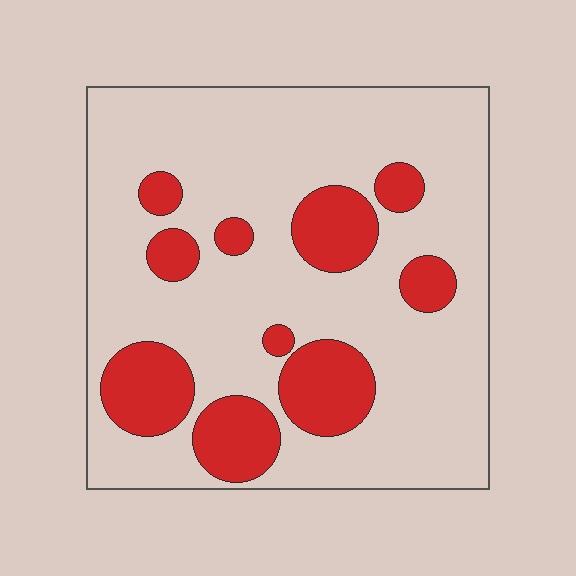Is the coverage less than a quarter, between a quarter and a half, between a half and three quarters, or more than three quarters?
Less than a quarter.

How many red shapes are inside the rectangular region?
10.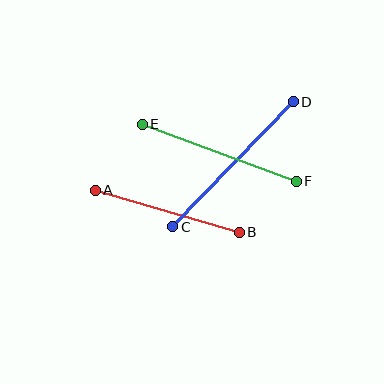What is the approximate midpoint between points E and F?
The midpoint is at approximately (219, 153) pixels.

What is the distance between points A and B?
The distance is approximately 150 pixels.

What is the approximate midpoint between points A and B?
The midpoint is at approximately (167, 211) pixels.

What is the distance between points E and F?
The distance is approximately 165 pixels.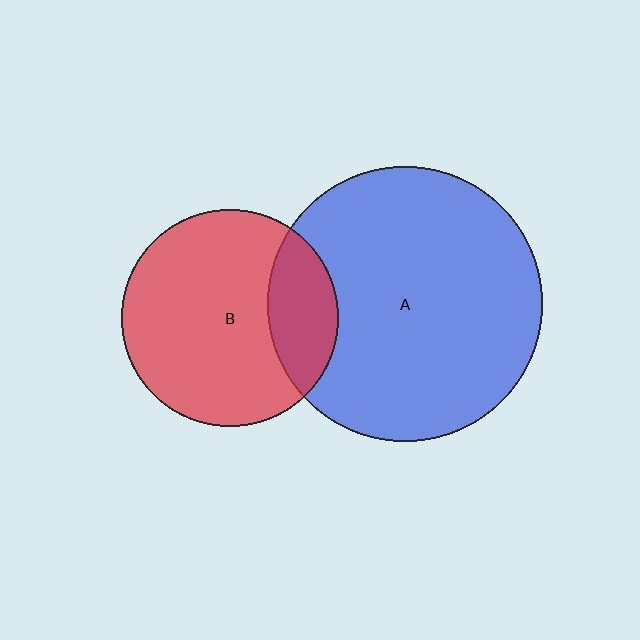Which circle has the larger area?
Circle A (blue).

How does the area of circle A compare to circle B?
Approximately 1.6 times.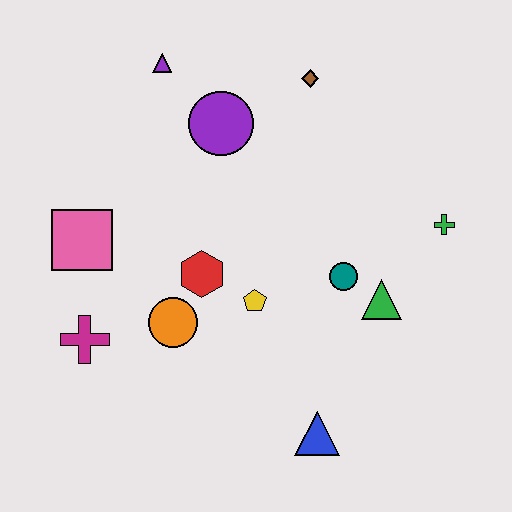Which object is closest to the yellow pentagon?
The red hexagon is closest to the yellow pentagon.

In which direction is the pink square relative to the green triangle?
The pink square is to the left of the green triangle.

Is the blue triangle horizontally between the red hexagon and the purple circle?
No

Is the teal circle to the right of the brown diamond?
Yes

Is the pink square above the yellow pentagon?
Yes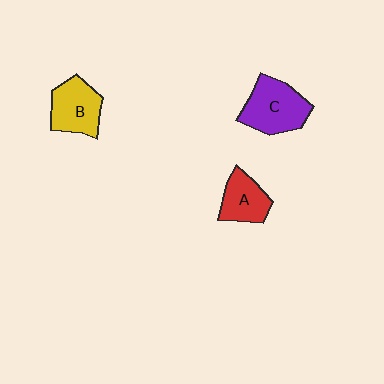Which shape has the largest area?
Shape C (purple).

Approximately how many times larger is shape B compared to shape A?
Approximately 1.2 times.